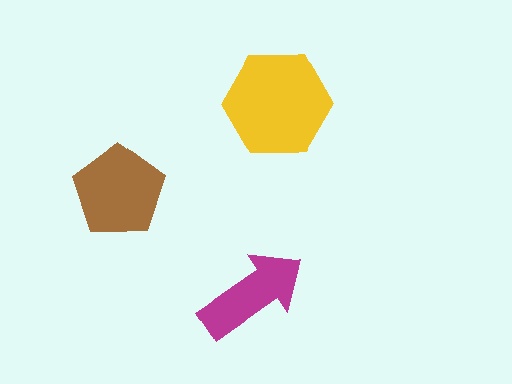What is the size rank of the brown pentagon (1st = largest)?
2nd.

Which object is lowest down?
The magenta arrow is bottommost.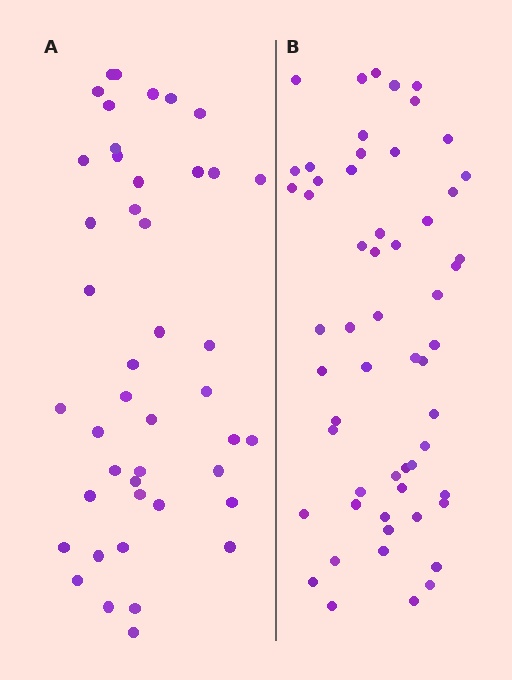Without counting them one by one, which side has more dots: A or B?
Region B (the right region) has more dots.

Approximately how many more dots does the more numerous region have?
Region B has approximately 15 more dots than region A.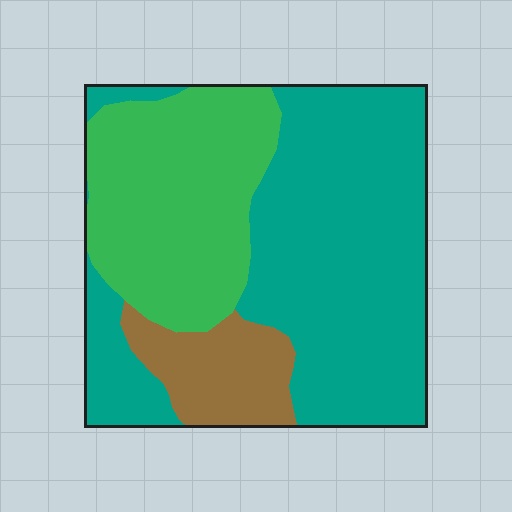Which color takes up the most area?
Teal, at roughly 55%.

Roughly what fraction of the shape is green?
Green covers roughly 30% of the shape.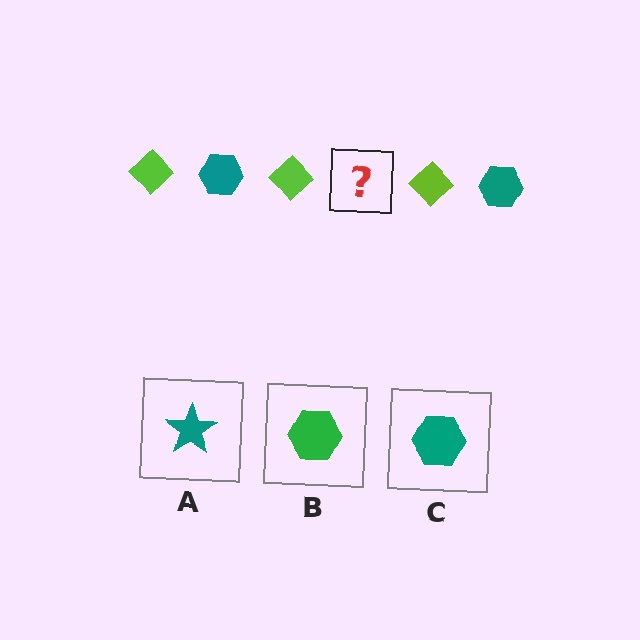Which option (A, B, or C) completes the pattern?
C.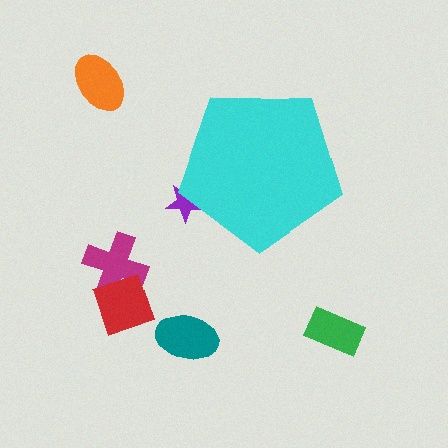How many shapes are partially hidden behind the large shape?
1 shape is partially hidden.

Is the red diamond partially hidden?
No, the red diamond is fully visible.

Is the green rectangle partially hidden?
No, the green rectangle is fully visible.